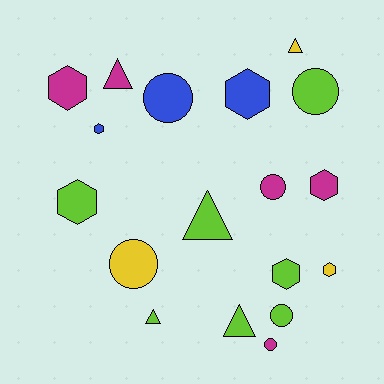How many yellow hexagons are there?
There is 1 yellow hexagon.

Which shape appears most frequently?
Hexagon, with 7 objects.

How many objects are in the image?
There are 18 objects.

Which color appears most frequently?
Lime, with 7 objects.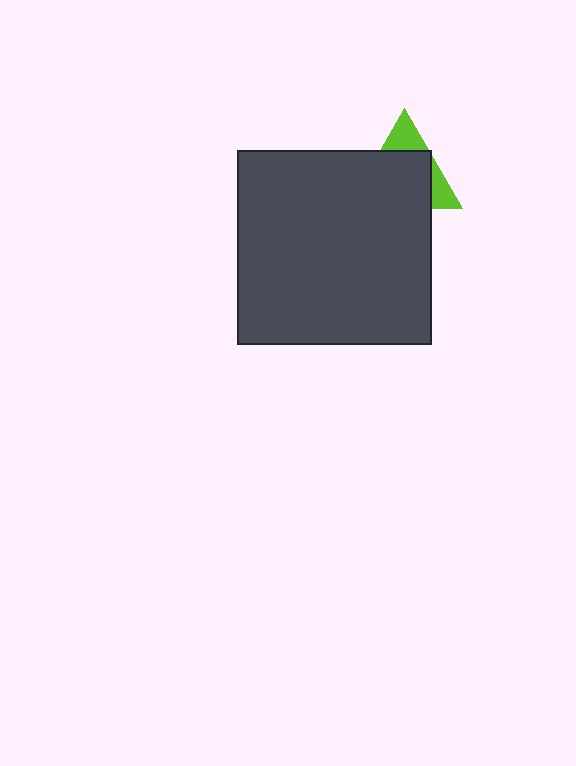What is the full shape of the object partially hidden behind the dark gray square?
The partially hidden object is a lime triangle.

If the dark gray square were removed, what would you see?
You would see the complete lime triangle.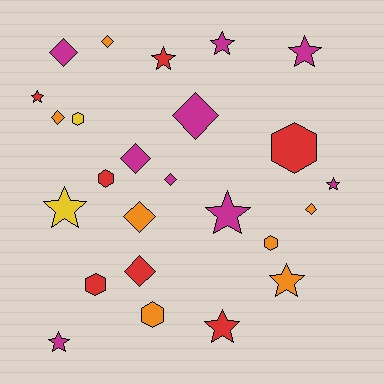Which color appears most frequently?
Magenta, with 9 objects.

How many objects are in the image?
There are 25 objects.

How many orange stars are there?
There is 1 orange star.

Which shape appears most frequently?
Star, with 10 objects.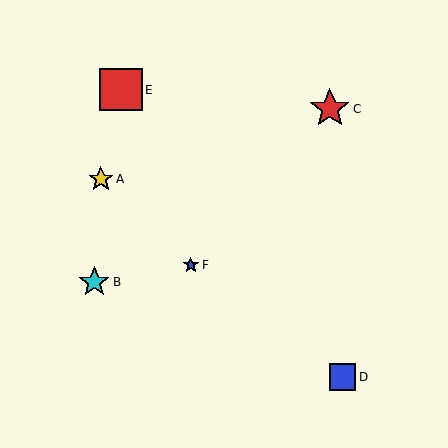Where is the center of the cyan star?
The center of the cyan star is at (94, 282).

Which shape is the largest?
The red square (labeled E) is the largest.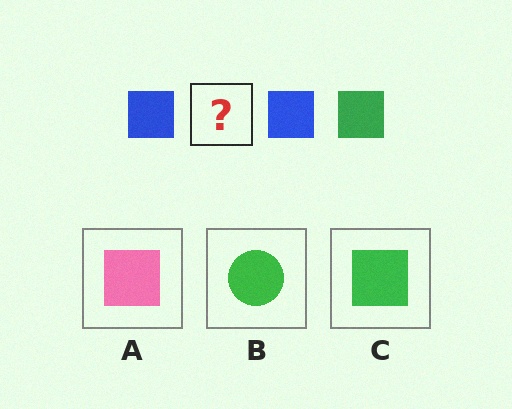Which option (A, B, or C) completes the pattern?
C.